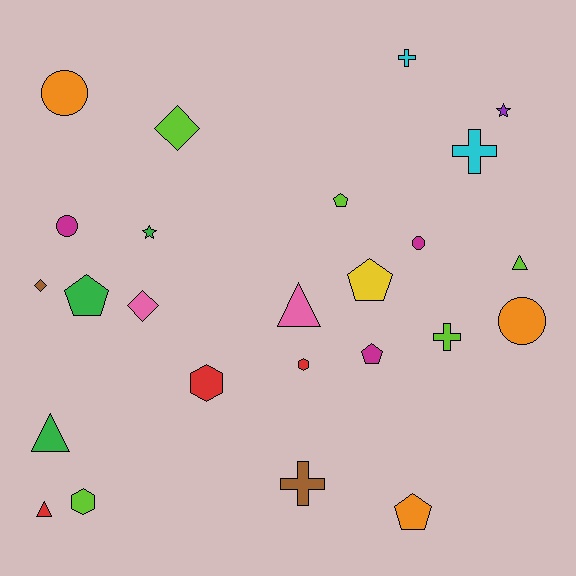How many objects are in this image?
There are 25 objects.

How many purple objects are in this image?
There is 1 purple object.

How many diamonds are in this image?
There are 3 diamonds.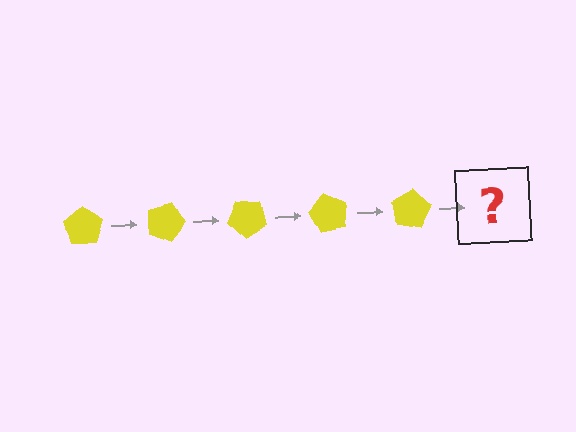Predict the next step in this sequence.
The next step is a yellow pentagon rotated 100 degrees.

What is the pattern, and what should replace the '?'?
The pattern is that the pentagon rotates 20 degrees each step. The '?' should be a yellow pentagon rotated 100 degrees.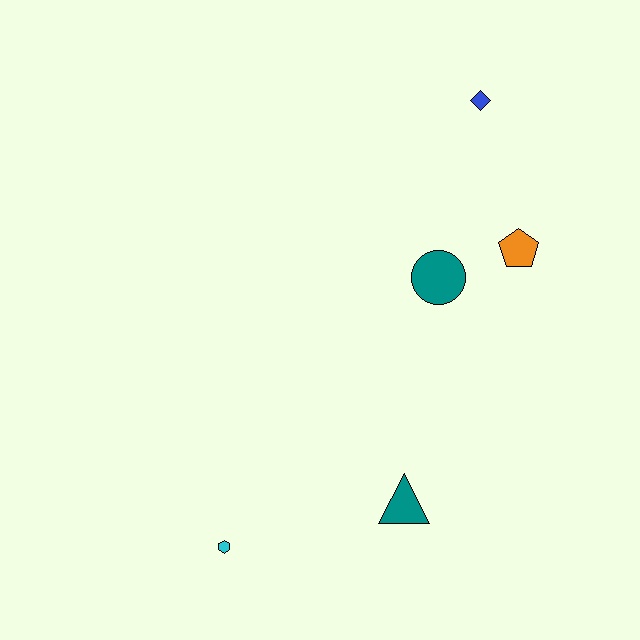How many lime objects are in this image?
There are no lime objects.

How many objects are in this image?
There are 5 objects.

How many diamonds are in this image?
There is 1 diamond.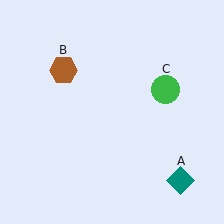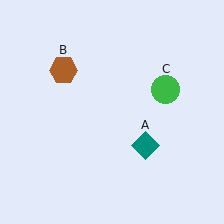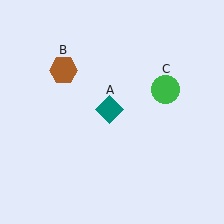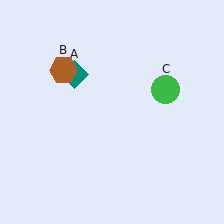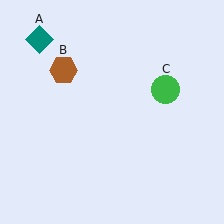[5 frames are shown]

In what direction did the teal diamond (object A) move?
The teal diamond (object A) moved up and to the left.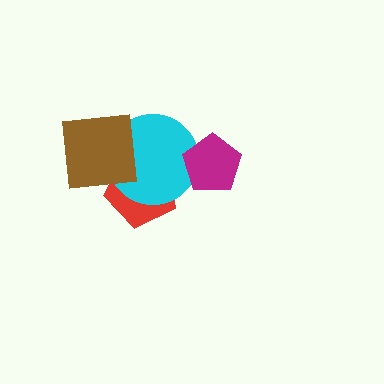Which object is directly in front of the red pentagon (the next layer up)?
The cyan circle is directly in front of the red pentagon.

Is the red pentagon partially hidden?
Yes, it is partially covered by another shape.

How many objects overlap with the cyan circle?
3 objects overlap with the cyan circle.